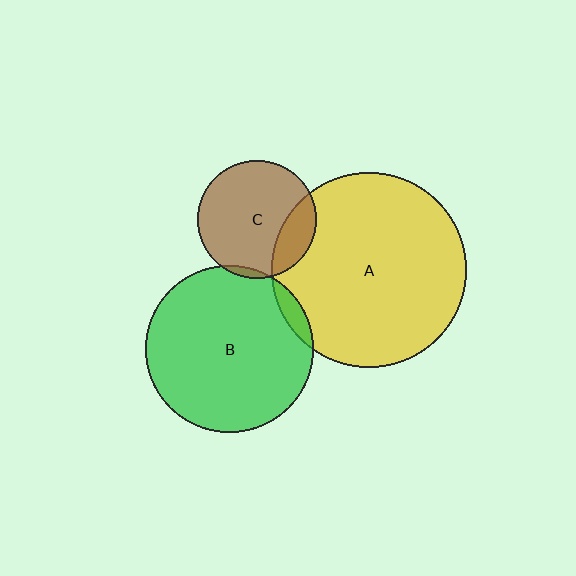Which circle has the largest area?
Circle A (yellow).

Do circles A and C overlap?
Yes.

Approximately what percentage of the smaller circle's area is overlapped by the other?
Approximately 20%.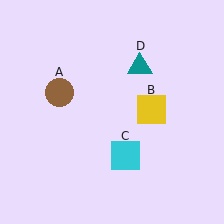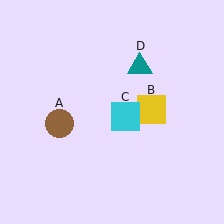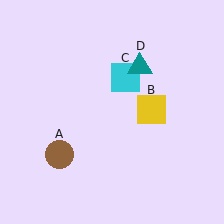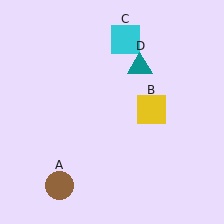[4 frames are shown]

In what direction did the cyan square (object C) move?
The cyan square (object C) moved up.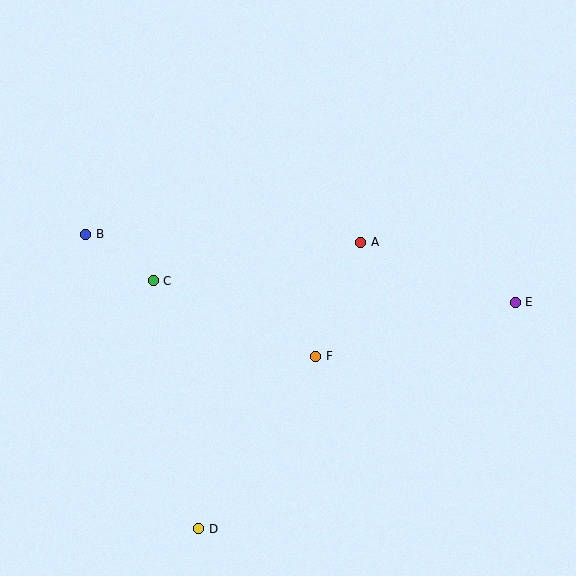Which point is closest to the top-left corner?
Point B is closest to the top-left corner.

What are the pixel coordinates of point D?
Point D is at (199, 529).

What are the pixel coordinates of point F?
Point F is at (316, 356).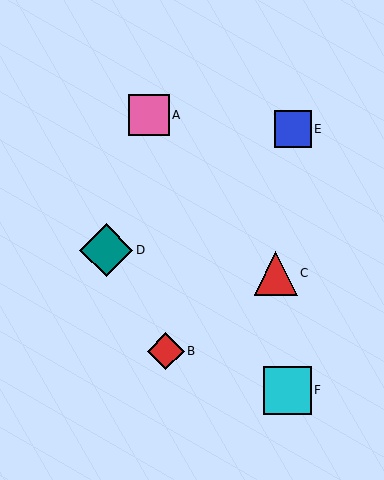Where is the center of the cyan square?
The center of the cyan square is at (287, 390).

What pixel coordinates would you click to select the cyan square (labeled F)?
Click at (287, 390) to select the cyan square F.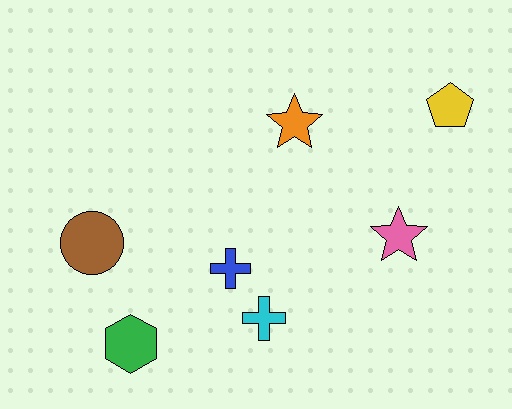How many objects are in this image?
There are 7 objects.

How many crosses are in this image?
There are 2 crosses.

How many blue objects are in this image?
There is 1 blue object.